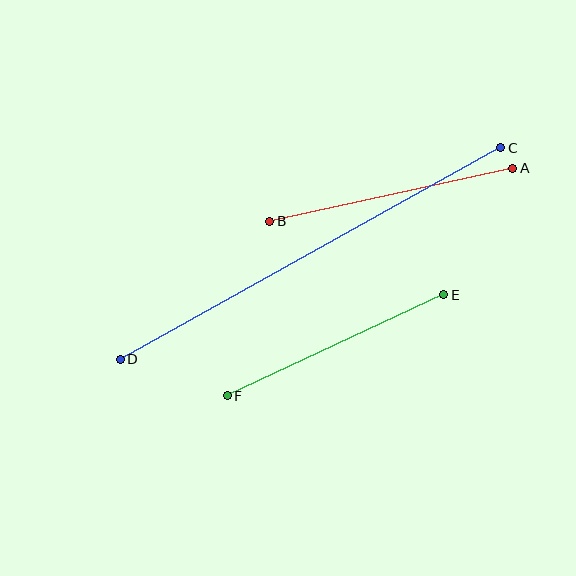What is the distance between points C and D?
The distance is approximately 436 pixels.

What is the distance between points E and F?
The distance is approximately 239 pixels.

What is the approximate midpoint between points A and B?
The midpoint is at approximately (391, 195) pixels.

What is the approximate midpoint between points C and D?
The midpoint is at approximately (311, 254) pixels.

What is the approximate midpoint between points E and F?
The midpoint is at approximately (335, 345) pixels.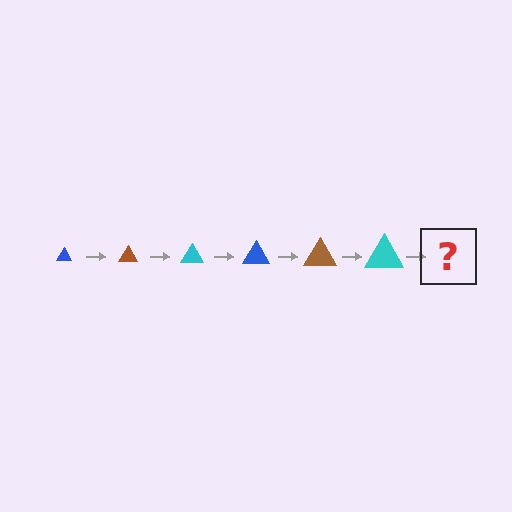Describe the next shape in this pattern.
It should be a blue triangle, larger than the previous one.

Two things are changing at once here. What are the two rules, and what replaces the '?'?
The two rules are that the triangle grows larger each step and the color cycles through blue, brown, and cyan. The '?' should be a blue triangle, larger than the previous one.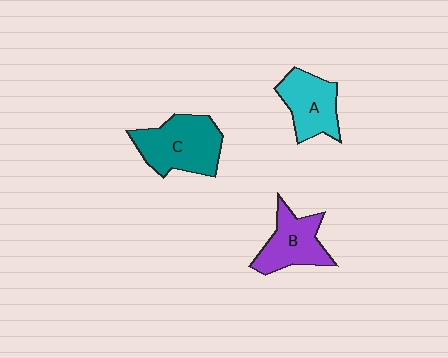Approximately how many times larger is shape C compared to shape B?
Approximately 1.3 times.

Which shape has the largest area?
Shape C (teal).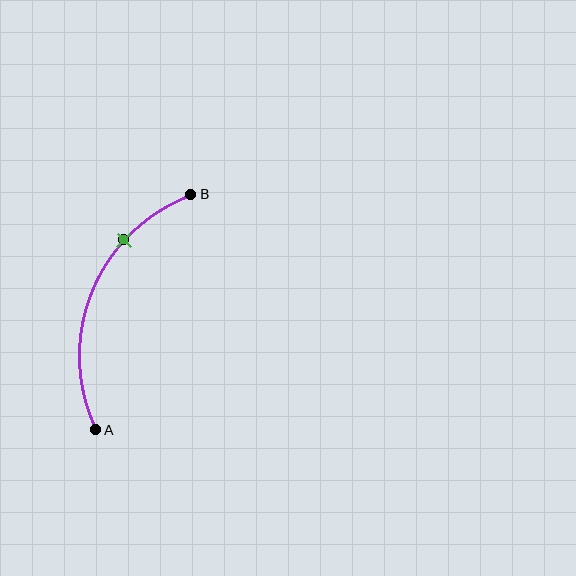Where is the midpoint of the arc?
The arc midpoint is the point on the curve farthest from the straight line joining A and B. It sits to the left of that line.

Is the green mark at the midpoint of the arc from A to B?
No. The green mark lies on the arc but is closer to endpoint B. The arc midpoint would be at the point on the curve equidistant along the arc from both A and B.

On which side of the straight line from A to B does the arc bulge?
The arc bulges to the left of the straight line connecting A and B.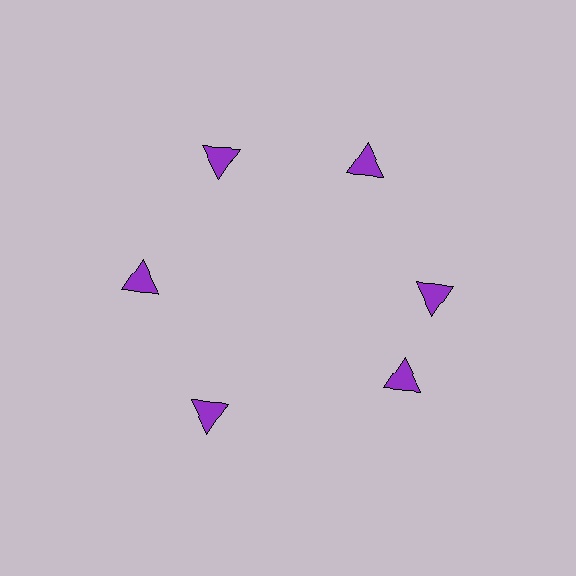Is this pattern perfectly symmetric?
No. The 6 purple triangles are arranged in a ring, but one element near the 5 o'clock position is rotated out of alignment along the ring, breaking the 6-fold rotational symmetry.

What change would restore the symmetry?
The symmetry would be restored by rotating it back into even spacing with its neighbors so that all 6 triangles sit at equal angles and equal distance from the center.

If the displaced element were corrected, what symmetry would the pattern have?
It would have 6-fold rotational symmetry — the pattern would map onto itself every 60 degrees.